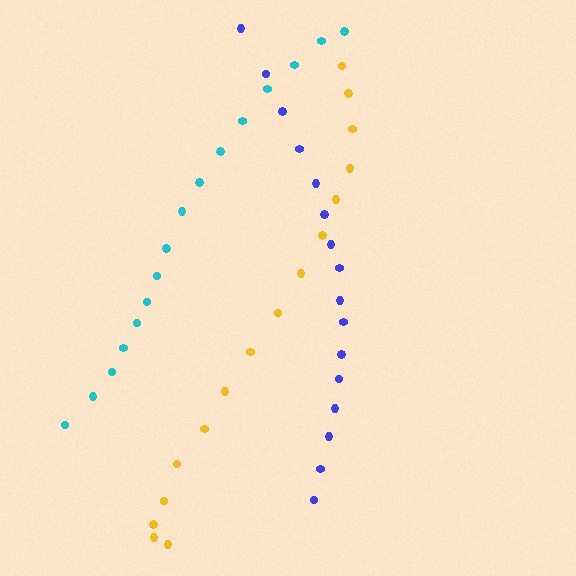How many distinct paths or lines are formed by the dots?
There are 3 distinct paths.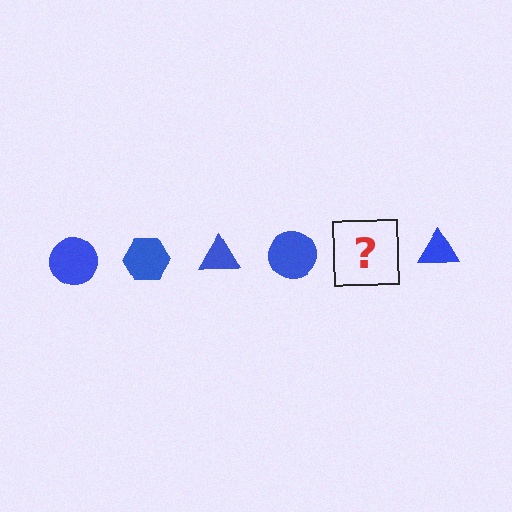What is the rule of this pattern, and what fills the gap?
The rule is that the pattern cycles through circle, hexagon, triangle shapes in blue. The gap should be filled with a blue hexagon.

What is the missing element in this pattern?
The missing element is a blue hexagon.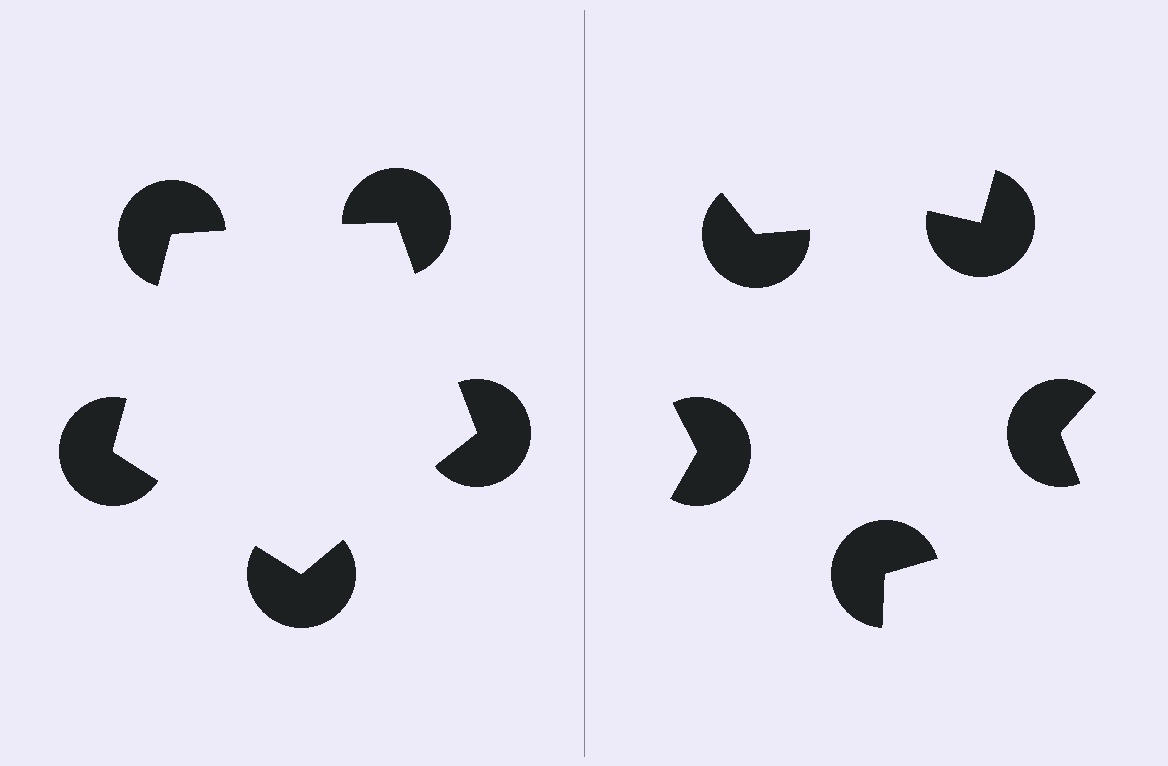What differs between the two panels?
The pac-man discs are positioned identically on both sides; only the wedge orientations differ. On the left they align to a pentagon; on the right they are misaligned.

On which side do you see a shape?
An illusory pentagon appears on the left side. On the right side the wedge cuts are rotated, so no coherent shape forms.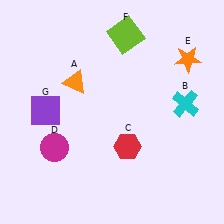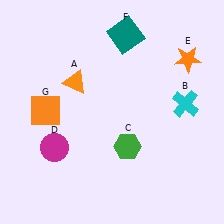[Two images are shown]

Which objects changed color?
C changed from red to green. F changed from lime to teal. G changed from purple to orange.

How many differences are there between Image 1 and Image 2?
There are 3 differences between the two images.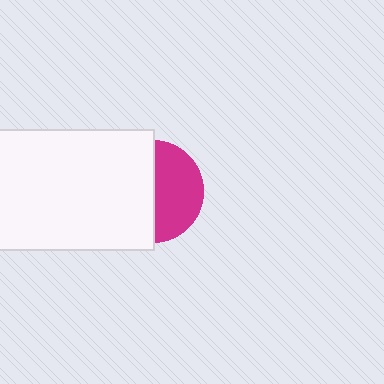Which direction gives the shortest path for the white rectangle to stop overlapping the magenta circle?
Moving left gives the shortest separation.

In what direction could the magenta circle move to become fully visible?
The magenta circle could move right. That would shift it out from behind the white rectangle entirely.